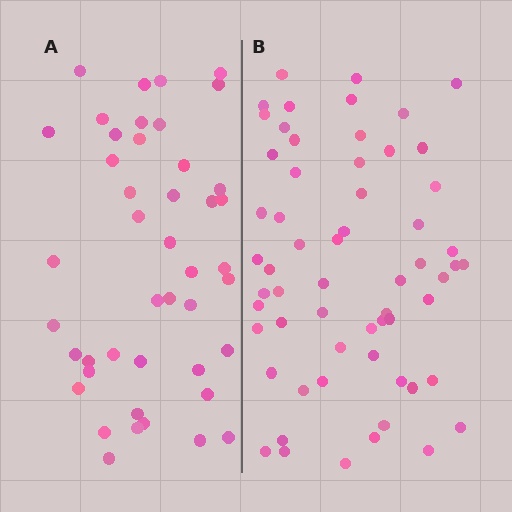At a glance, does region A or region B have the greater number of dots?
Region B (the right region) has more dots.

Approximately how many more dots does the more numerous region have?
Region B has approximately 15 more dots than region A.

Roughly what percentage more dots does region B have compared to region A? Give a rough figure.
About 35% more.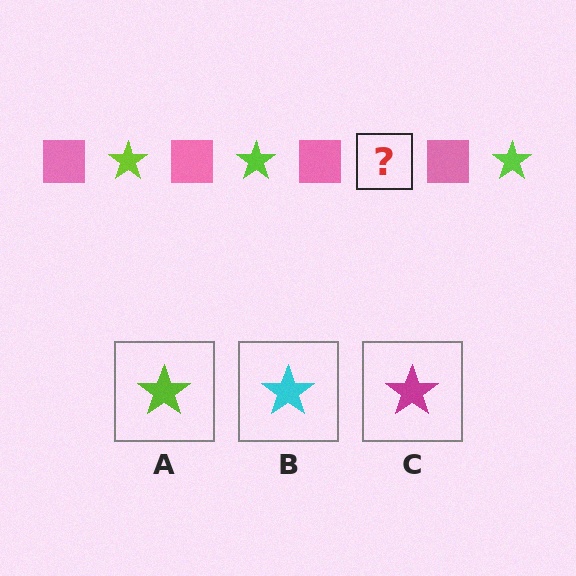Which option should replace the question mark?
Option A.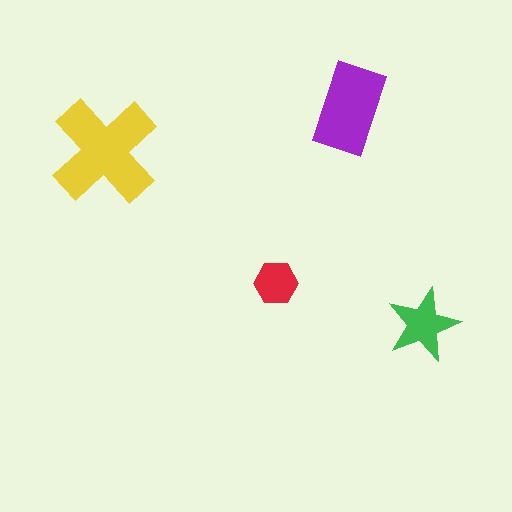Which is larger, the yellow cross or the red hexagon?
The yellow cross.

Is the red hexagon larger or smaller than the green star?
Smaller.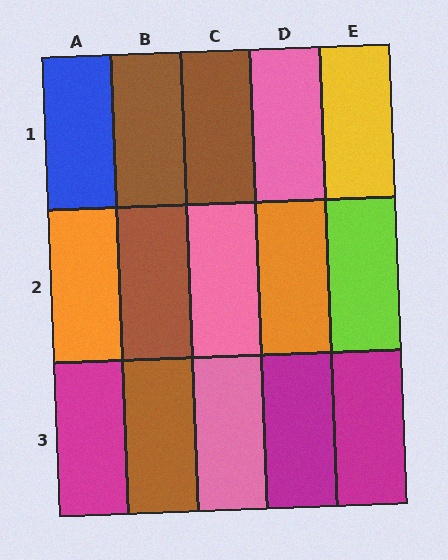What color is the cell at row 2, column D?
Orange.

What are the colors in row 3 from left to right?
Magenta, brown, pink, magenta, magenta.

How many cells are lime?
1 cell is lime.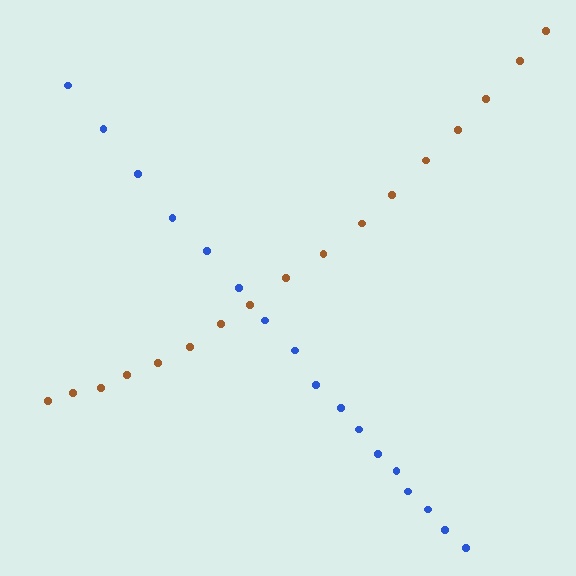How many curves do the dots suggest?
There are 2 distinct paths.